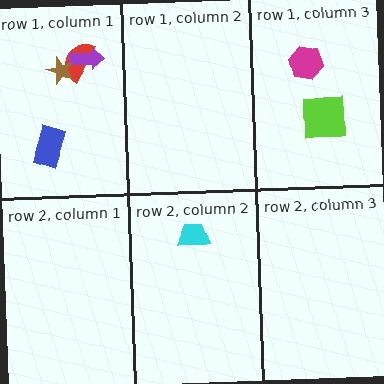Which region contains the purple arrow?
The row 1, column 1 region.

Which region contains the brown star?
The row 1, column 1 region.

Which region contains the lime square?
The row 1, column 3 region.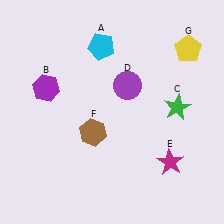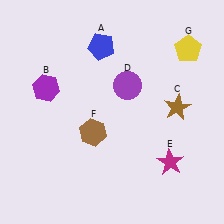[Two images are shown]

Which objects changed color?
A changed from cyan to blue. C changed from green to brown.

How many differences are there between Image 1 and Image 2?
There are 2 differences between the two images.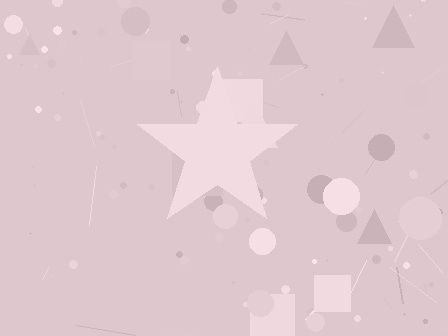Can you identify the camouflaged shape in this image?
The camouflaged shape is a star.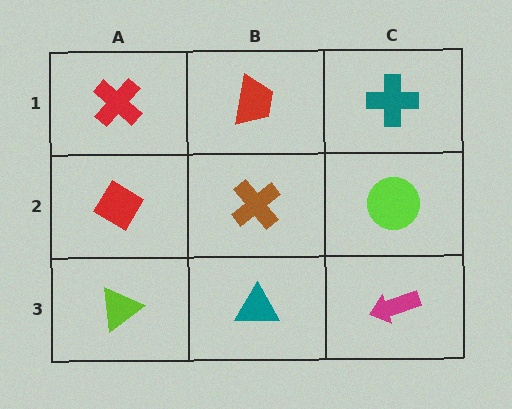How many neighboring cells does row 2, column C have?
3.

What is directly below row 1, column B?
A brown cross.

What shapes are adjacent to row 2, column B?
A red trapezoid (row 1, column B), a teal triangle (row 3, column B), a red diamond (row 2, column A), a lime circle (row 2, column C).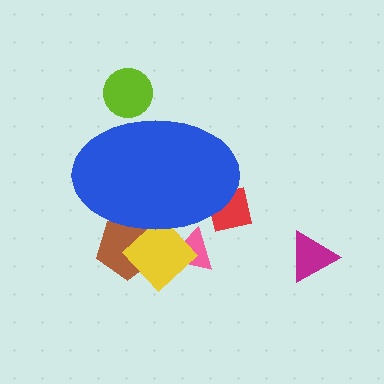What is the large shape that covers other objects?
A blue ellipse.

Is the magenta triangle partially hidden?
No, the magenta triangle is fully visible.